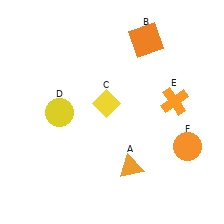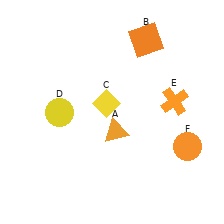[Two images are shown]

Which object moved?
The orange triangle (A) moved up.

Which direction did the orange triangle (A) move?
The orange triangle (A) moved up.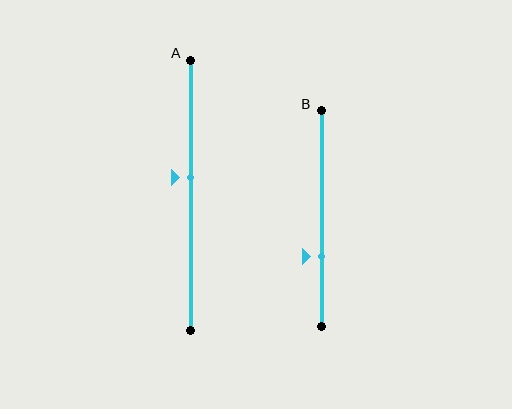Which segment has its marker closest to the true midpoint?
Segment A has its marker closest to the true midpoint.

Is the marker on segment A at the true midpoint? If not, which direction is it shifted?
No, the marker on segment A is shifted upward by about 6% of the segment length.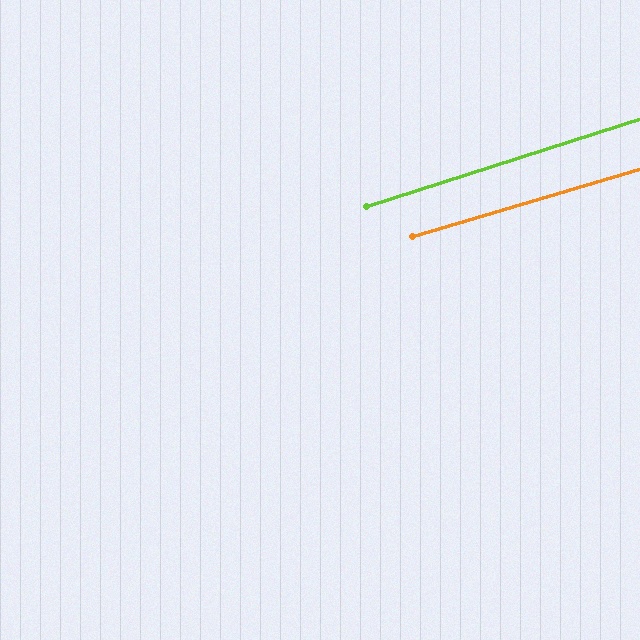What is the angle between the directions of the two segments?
Approximately 1 degree.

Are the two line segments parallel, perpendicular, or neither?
Parallel — their directions differ by only 1.5°.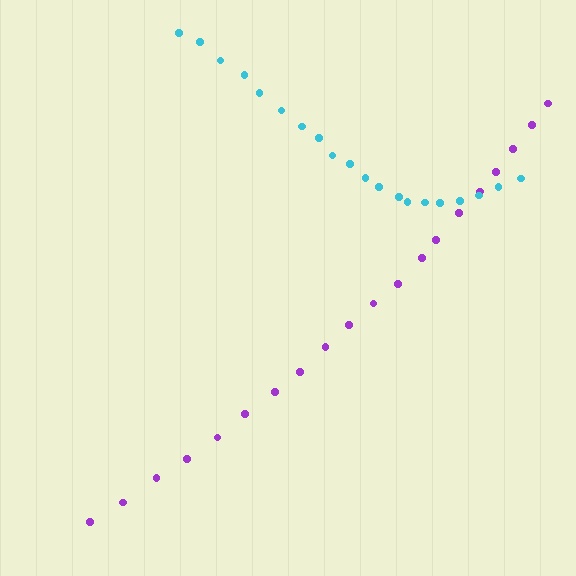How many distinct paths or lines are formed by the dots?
There are 2 distinct paths.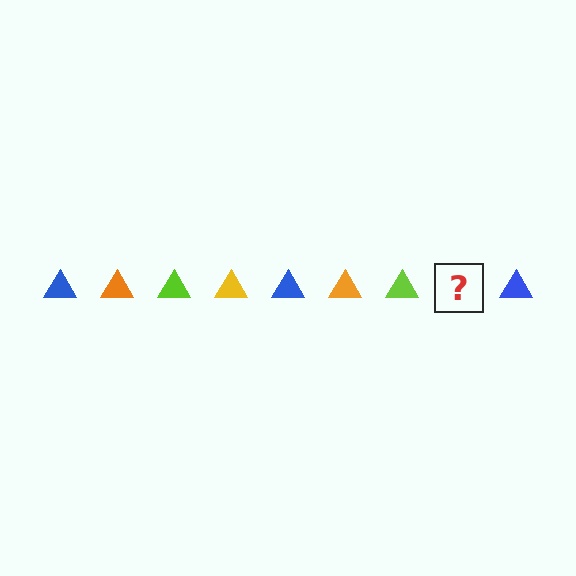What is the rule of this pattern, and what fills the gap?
The rule is that the pattern cycles through blue, orange, lime, yellow triangles. The gap should be filled with a yellow triangle.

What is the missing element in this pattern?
The missing element is a yellow triangle.